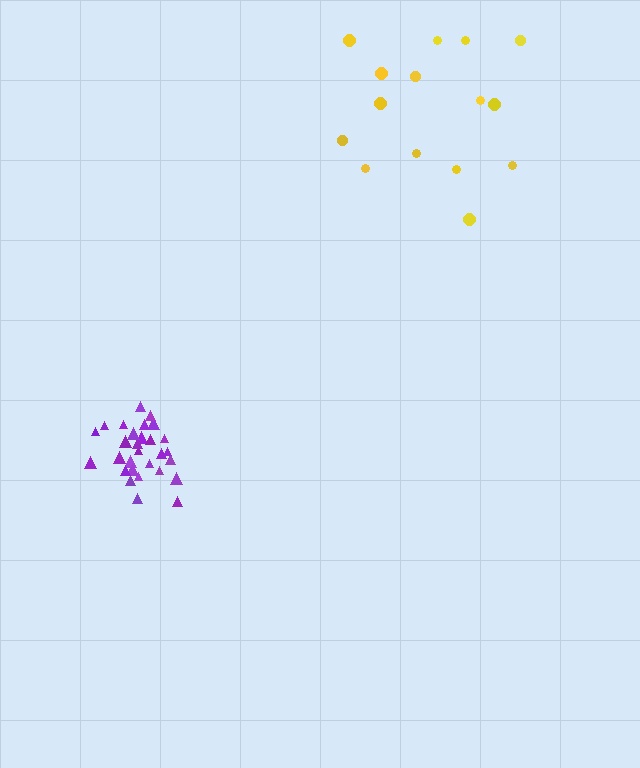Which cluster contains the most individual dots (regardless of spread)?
Purple (29).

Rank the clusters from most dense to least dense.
purple, yellow.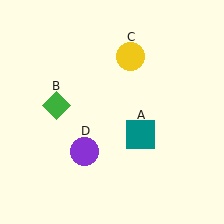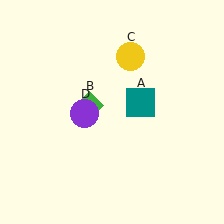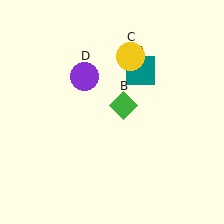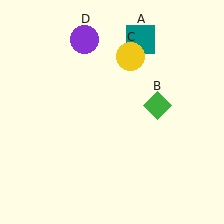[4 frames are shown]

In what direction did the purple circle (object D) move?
The purple circle (object D) moved up.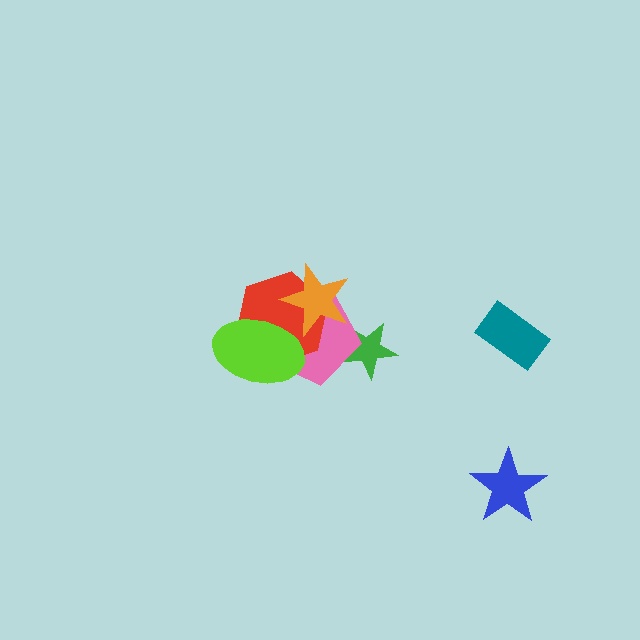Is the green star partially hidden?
Yes, it is partially covered by another shape.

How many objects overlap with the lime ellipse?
2 objects overlap with the lime ellipse.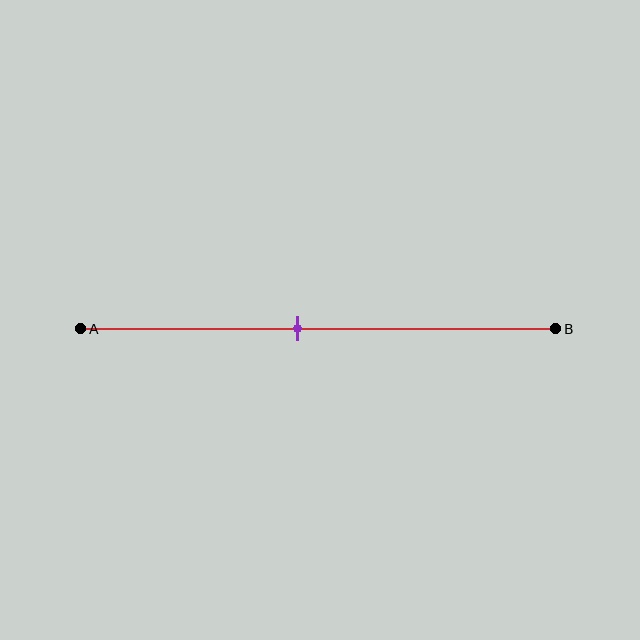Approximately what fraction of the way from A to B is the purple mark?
The purple mark is approximately 45% of the way from A to B.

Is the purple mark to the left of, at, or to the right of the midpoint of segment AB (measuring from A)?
The purple mark is to the left of the midpoint of segment AB.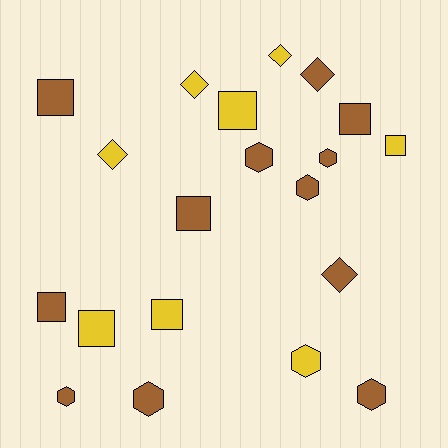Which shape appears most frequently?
Square, with 8 objects.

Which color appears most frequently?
Brown, with 12 objects.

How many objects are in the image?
There are 20 objects.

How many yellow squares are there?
There are 4 yellow squares.